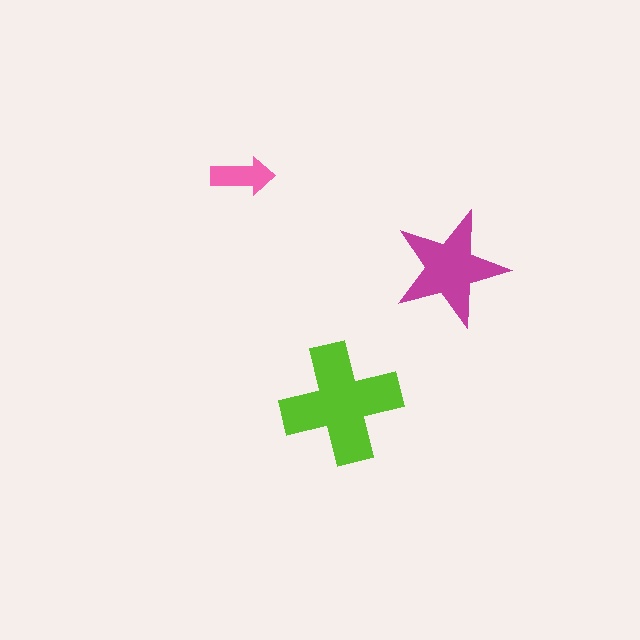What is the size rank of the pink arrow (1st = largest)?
3rd.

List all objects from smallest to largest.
The pink arrow, the magenta star, the lime cross.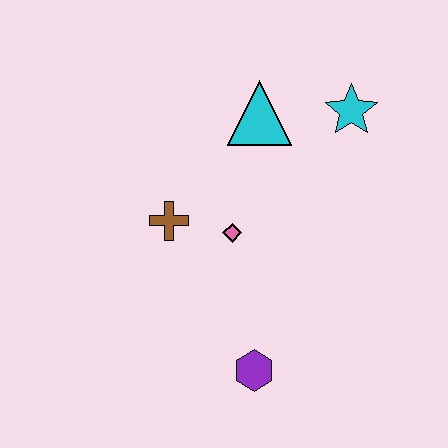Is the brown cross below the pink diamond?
No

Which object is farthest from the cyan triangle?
The purple hexagon is farthest from the cyan triangle.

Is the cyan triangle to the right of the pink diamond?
Yes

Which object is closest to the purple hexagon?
The pink diamond is closest to the purple hexagon.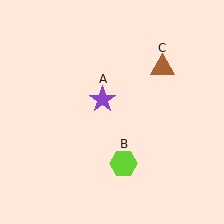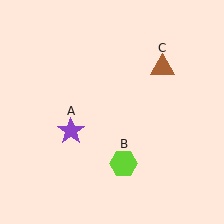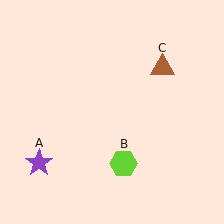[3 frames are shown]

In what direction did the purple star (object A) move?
The purple star (object A) moved down and to the left.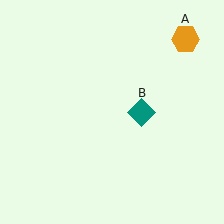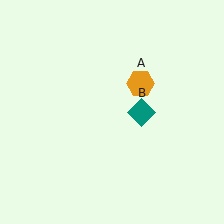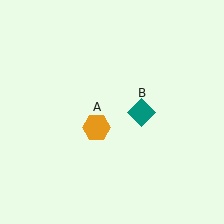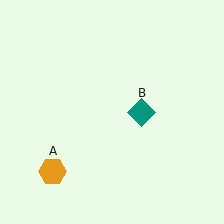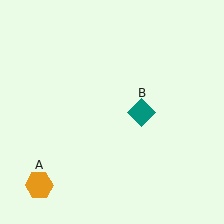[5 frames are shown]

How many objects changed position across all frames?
1 object changed position: orange hexagon (object A).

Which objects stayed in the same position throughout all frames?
Teal diamond (object B) remained stationary.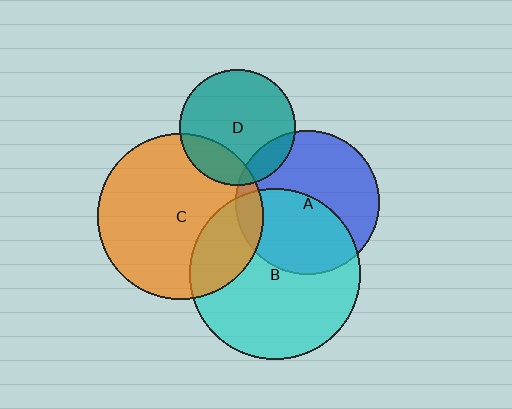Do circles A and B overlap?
Yes.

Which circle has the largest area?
Circle B (cyan).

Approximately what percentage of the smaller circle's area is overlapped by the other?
Approximately 45%.